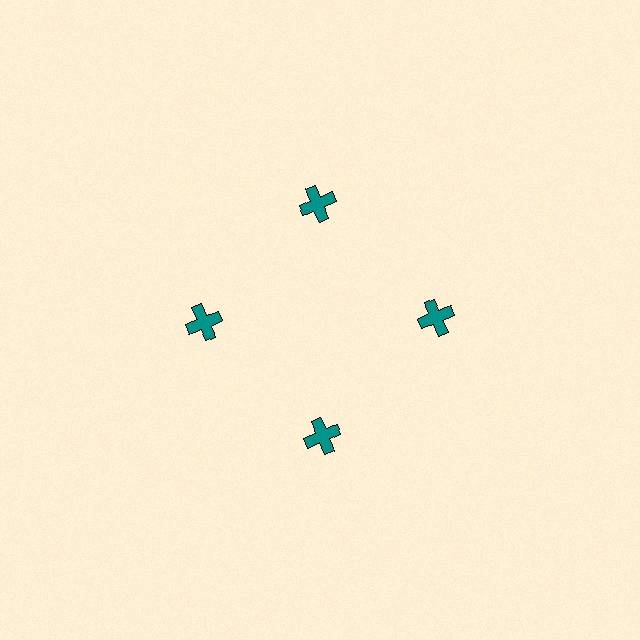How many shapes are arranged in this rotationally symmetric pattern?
There are 4 shapes, arranged in 4 groups of 1.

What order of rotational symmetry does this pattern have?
This pattern has 4-fold rotational symmetry.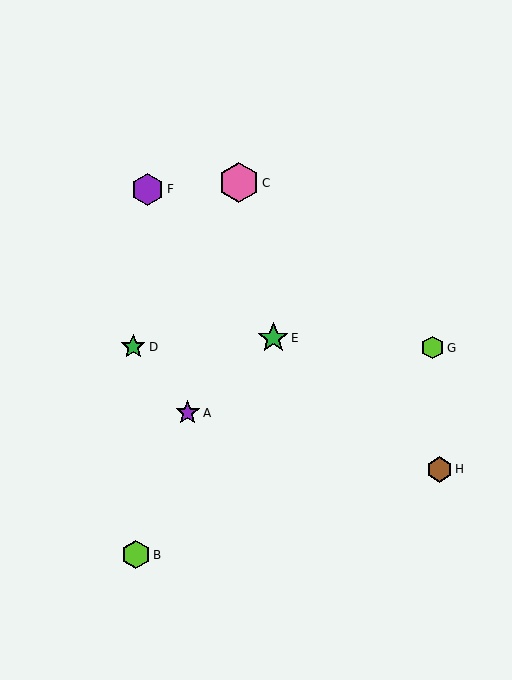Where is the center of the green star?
The center of the green star is at (273, 338).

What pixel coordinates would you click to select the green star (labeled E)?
Click at (273, 338) to select the green star E.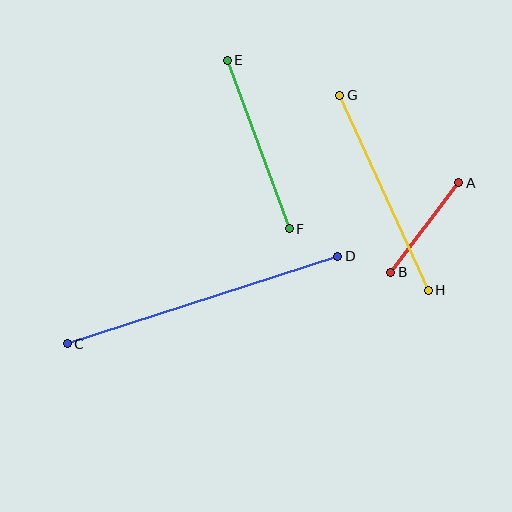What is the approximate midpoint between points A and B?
The midpoint is at approximately (425, 228) pixels.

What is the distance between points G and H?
The distance is approximately 214 pixels.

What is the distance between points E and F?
The distance is approximately 180 pixels.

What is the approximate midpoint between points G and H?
The midpoint is at approximately (384, 193) pixels.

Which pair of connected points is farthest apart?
Points C and D are farthest apart.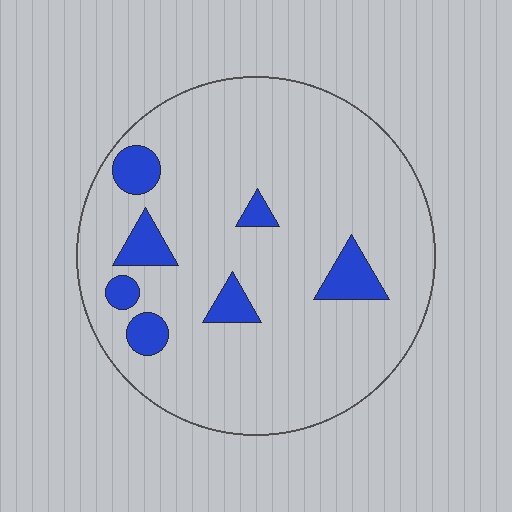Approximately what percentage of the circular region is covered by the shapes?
Approximately 10%.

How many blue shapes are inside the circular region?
7.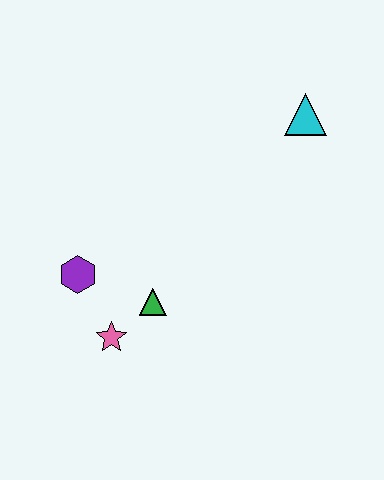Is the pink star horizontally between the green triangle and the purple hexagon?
Yes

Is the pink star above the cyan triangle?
No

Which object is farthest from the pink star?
The cyan triangle is farthest from the pink star.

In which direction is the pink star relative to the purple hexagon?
The pink star is below the purple hexagon.